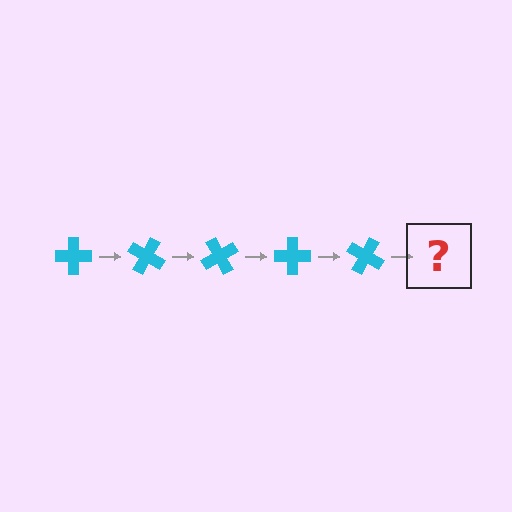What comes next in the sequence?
The next element should be a cyan cross rotated 150 degrees.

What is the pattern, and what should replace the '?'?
The pattern is that the cross rotates 30 degrees each step. The '?' should be a cyan cross rotated 150 degrees.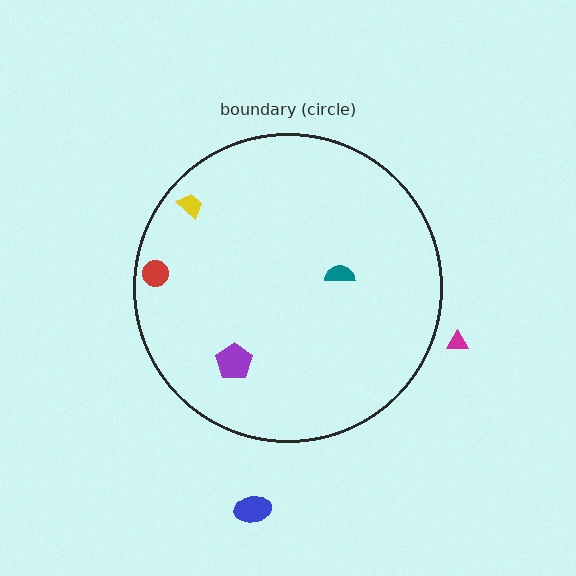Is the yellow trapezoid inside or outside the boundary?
Inside.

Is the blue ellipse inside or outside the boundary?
Outside.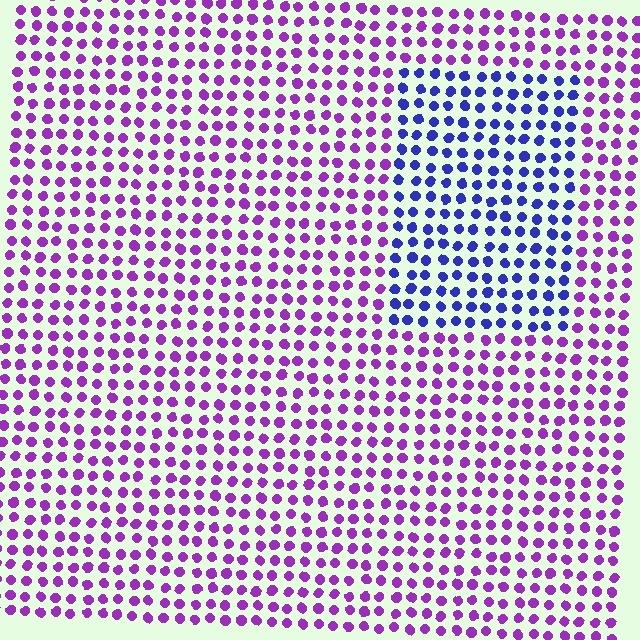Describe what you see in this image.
The image is filled with small purple elements in a uniform arrangement. A rectangle-shaped region is visible where the elements are tinted to a slightly different hue, forming a subtle color boundary.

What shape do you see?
I see a rectangle.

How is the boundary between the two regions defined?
The boundary is defined purely by a slight shift in hue (about 49 degrees). Spacing, size, and orientation are identical on both sides.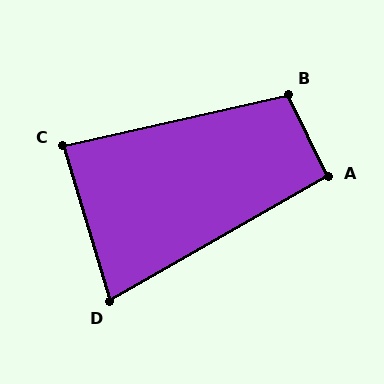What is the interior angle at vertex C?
Approximately 86 degrees (approximately right).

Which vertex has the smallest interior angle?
D, at approximately 77 degrees.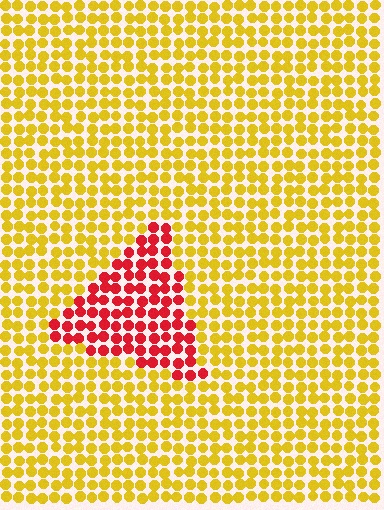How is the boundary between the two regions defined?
The boundary is defined purely by a slight shift in hue (about 58 degrees). Spacing, size, and orientation are identical on both sides.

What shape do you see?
I see a triangle.